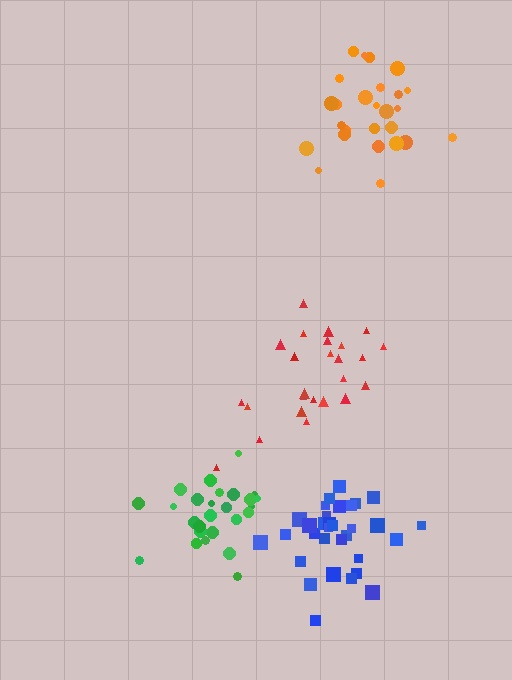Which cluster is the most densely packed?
Green.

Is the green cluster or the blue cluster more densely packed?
Green.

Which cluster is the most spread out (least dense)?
Orange.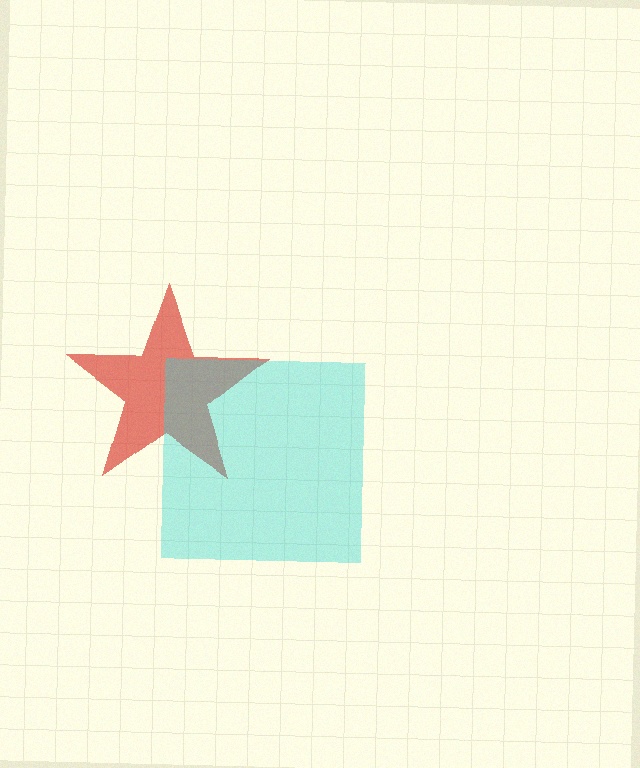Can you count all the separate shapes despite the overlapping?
Yes, there are 2 separate shapes.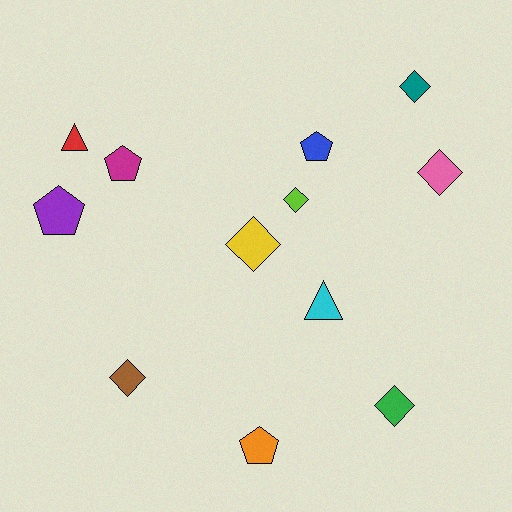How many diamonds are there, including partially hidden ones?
There are 6 diamonds.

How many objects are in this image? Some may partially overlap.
There are 12 objects.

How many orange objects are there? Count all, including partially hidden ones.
There is 1 orange object.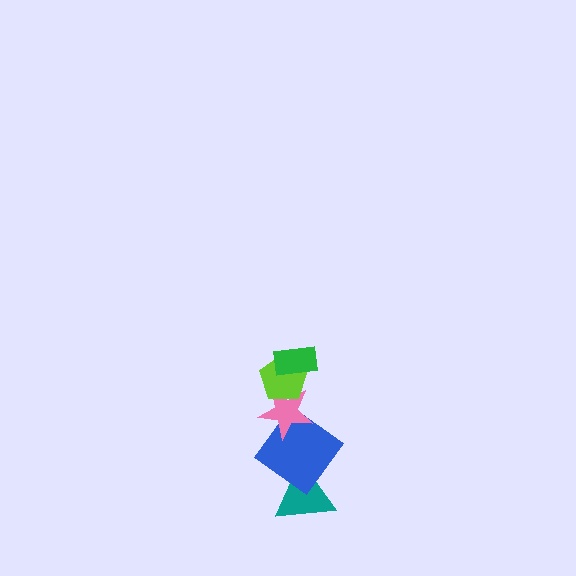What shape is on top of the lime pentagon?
The green rectangle is on top of the lime pentagon.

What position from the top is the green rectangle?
The green rectangle is 1st from the top.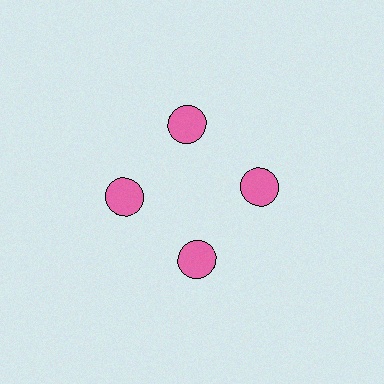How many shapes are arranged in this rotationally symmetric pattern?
There are 4 shapes, arranged in 4 groups of 1.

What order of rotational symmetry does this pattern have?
This pattern has 4-fold rotational symmetry.